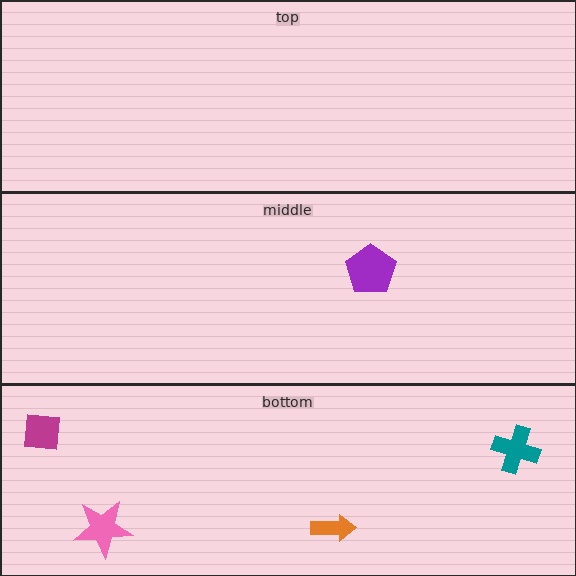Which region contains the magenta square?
The bottom region.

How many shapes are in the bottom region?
4.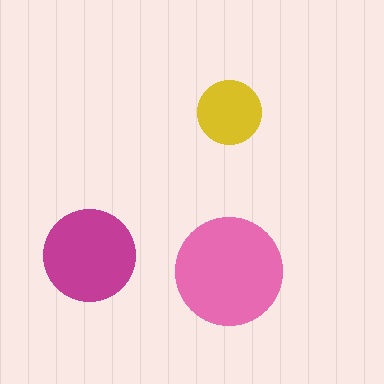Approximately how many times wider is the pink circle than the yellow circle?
About 1.5 times wider.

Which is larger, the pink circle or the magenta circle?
The pink one.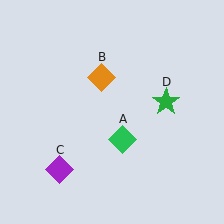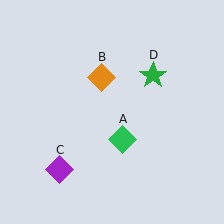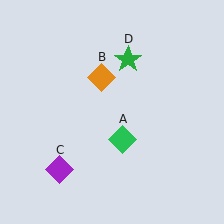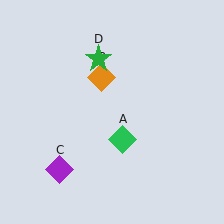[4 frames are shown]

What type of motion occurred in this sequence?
The green star (object D) rotated counterclockwise around the center of the scene.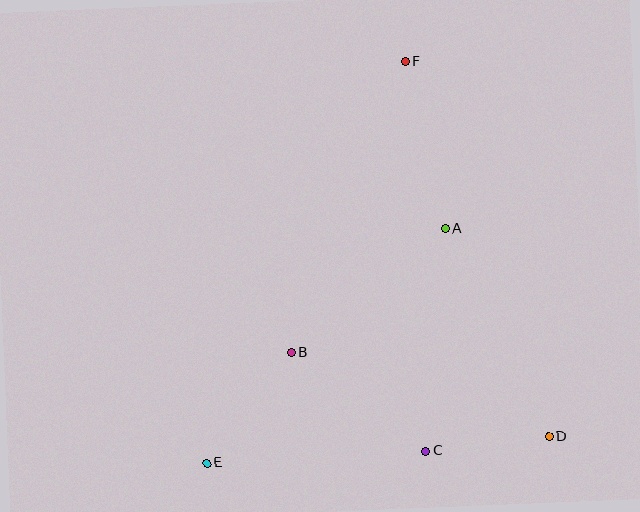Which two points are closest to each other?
Points C and D are closest to each other.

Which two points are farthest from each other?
Points E and F are farthest from each other.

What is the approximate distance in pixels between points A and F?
The distance between A and F is approximately 172 pixels.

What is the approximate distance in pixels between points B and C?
The distance between B and C is approximately 167 pixels.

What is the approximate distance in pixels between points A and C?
The distance between A and C is approximately 223 pixels.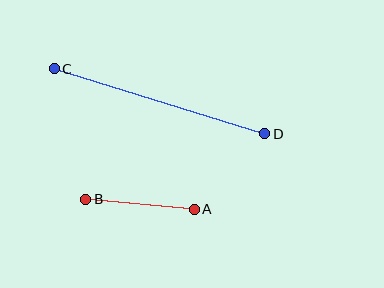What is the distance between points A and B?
The distance is approximately 109 pixels.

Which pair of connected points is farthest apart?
Points C and D are farthest apart.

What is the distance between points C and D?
The distance is approximately 220 pixels.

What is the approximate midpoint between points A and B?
The midpoint is at approximately (140, 204) pixels.